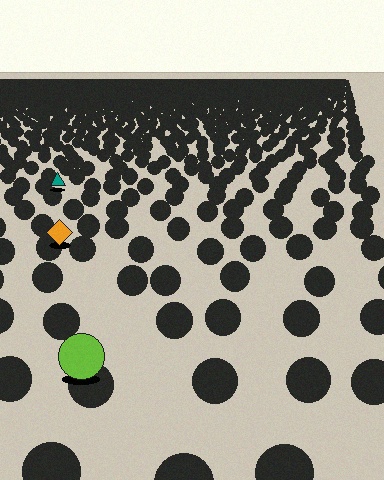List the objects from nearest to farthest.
From nearest to farthest: the lime circle, the orange diamond, the teal triangle.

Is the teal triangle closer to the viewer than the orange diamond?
No. The orange diamond is closer — you can tell from the texture gradient: the ground texture is coarser near it.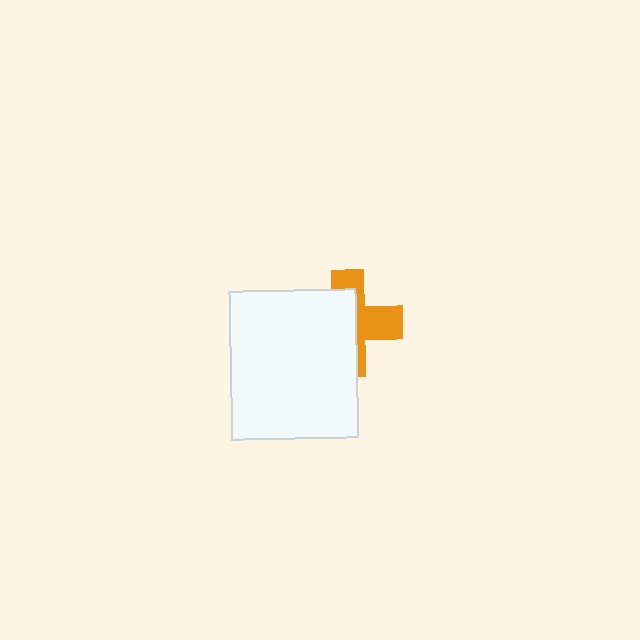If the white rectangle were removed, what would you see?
You would see the complete orange cross.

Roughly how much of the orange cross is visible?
A small part of it is visible (roughly 43%).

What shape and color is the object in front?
The object in front is a white rectangle.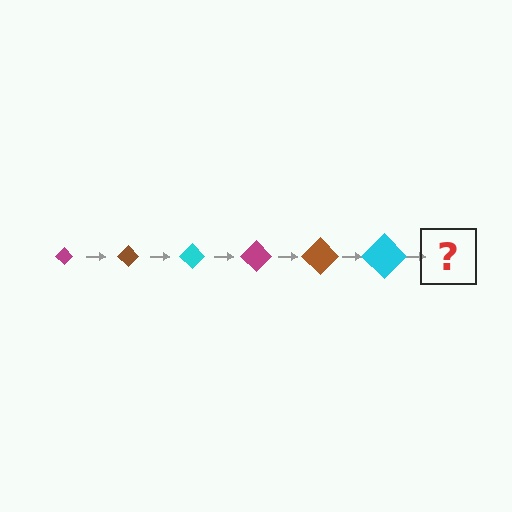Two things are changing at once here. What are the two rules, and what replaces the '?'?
The two rules are that the diamond grows larger each step and the color cycles through magenta, brown, and cyan. The '?' should be a magenta diamond, larger than the previous one.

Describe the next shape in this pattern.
It should be a magenta diamond, larger than the previous one.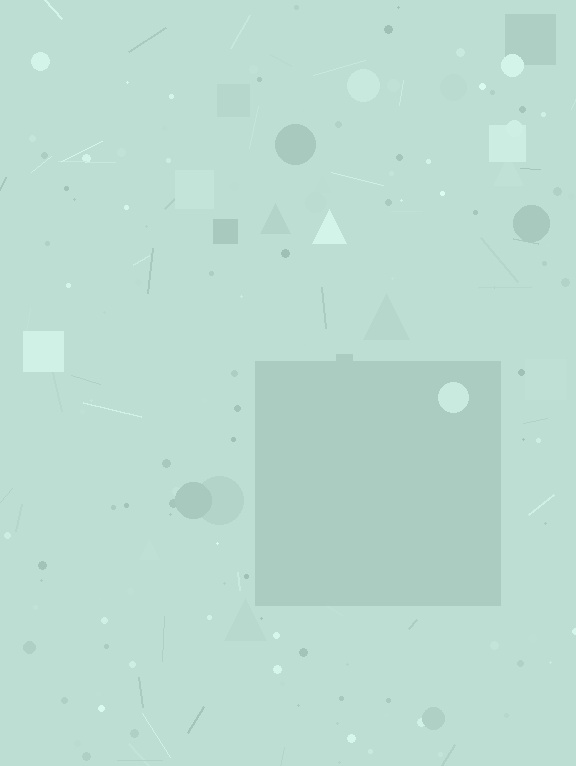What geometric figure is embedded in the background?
A square is embedded in the background.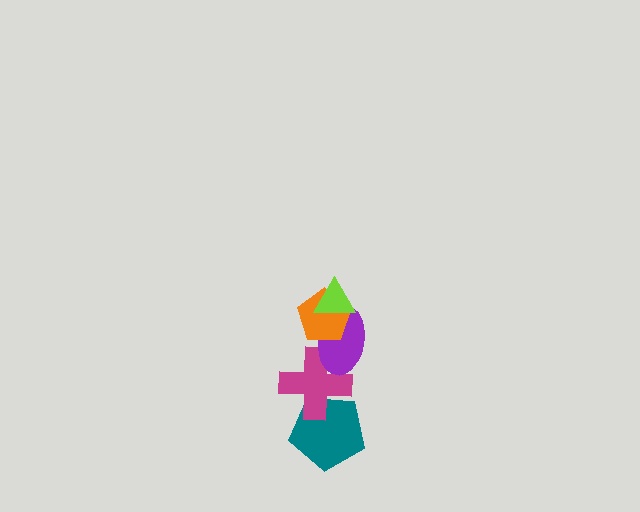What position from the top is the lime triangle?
The lime triangle is 1st from the top.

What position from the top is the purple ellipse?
The purple ellipse is 3rd from the top.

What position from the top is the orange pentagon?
The orange pentagon is 2nd from the top.